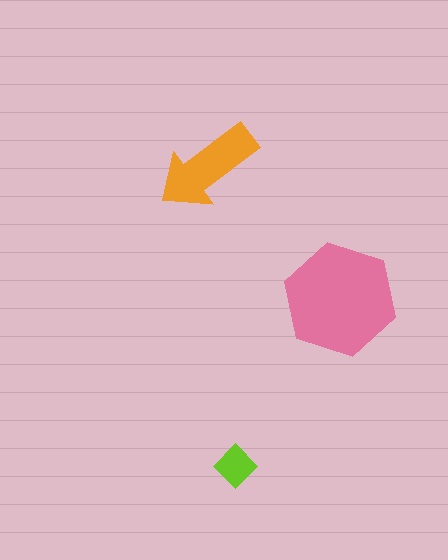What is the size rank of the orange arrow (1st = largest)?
2nd.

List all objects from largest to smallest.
The pink hexagon, the orange arrow, the lime diamond.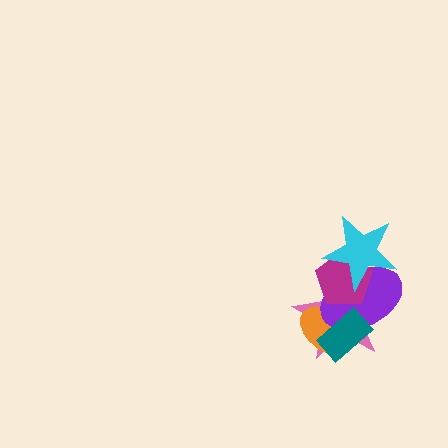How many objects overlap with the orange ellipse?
3 objects overlap with the orange ellipse.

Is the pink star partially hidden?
Yes, it is partially covered by another shape.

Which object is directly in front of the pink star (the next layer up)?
The orange ellipse is directly in front of the pink star.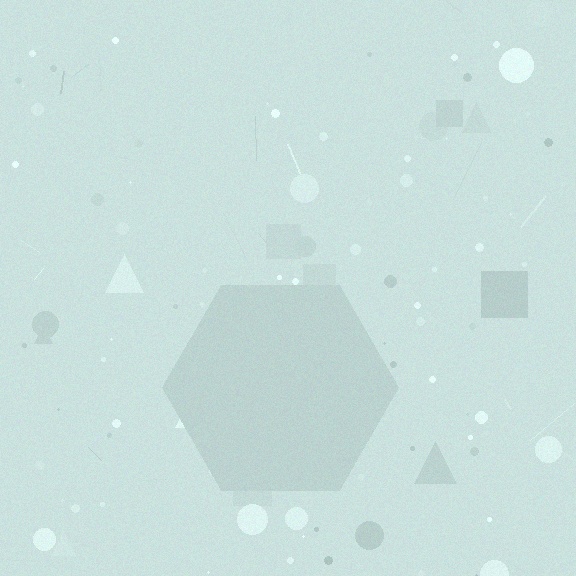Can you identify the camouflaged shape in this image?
The camouflaged shape is a hexagon.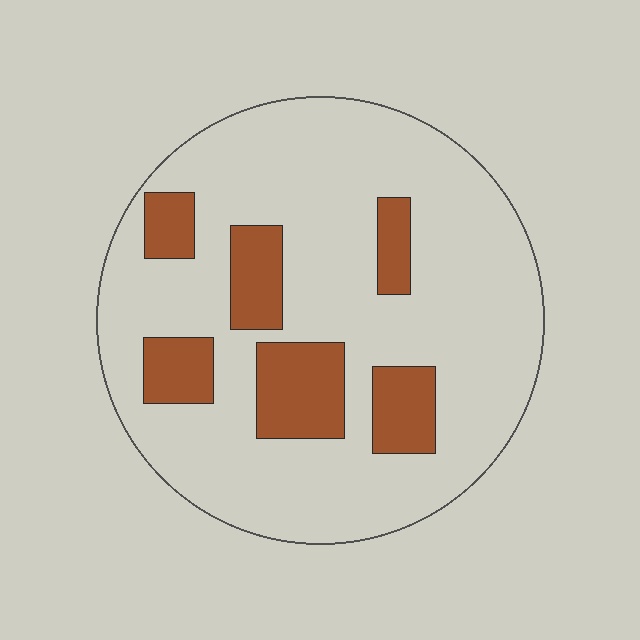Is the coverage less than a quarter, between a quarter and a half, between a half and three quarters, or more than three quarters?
Less than a quarter.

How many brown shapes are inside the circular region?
6.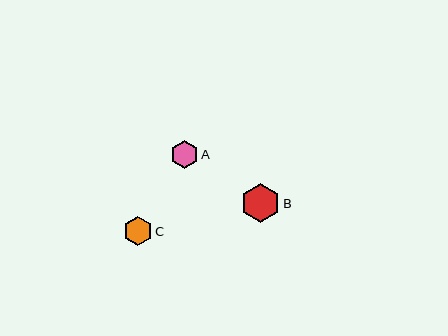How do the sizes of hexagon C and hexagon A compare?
Hexagon C and hexagon A are approximately the same size.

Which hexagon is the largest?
Hexagon B is the largest with a size of approximately 38 pixels.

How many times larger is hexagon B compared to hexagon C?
Hexagon B is approximately 1.3 times the size of hexagon C.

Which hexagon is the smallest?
Hexagon A is the smallest with a size of approximately 27 pixels.